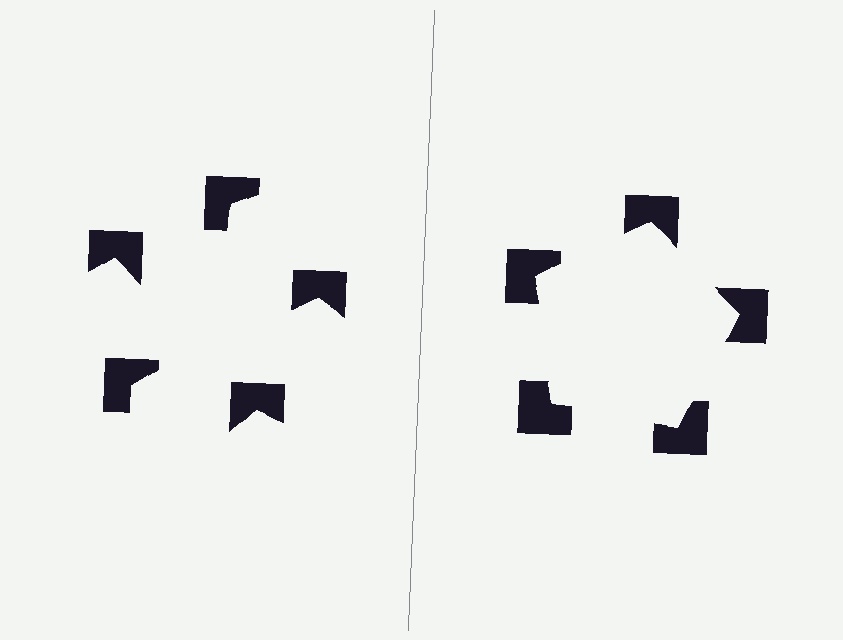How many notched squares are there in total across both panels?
10 — 5 on each side.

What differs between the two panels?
The notched squares are positioned identically on both sides; only the wedge orientations differ. On the right they align to a pentagon; on the left they are misaligned.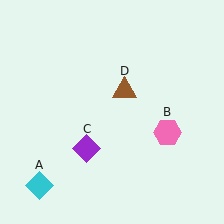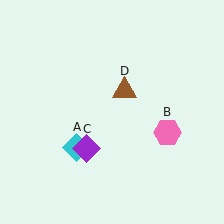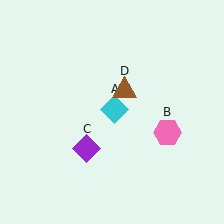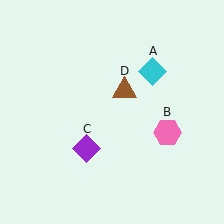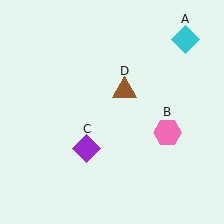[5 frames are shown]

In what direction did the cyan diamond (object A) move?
The cyan diamond (object A) moved up and to the right.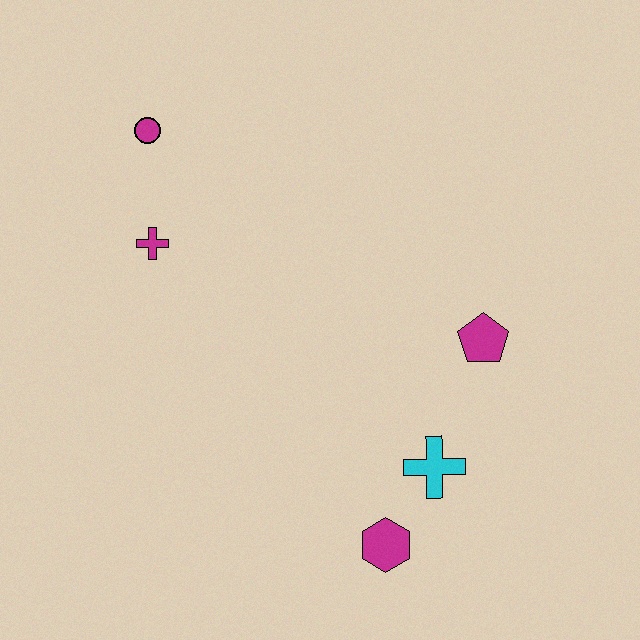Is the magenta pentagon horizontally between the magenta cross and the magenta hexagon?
No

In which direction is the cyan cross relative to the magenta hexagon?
The cyan cross is above the magenta hexagon.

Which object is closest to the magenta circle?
The magenta cross is closest to the magenta circle.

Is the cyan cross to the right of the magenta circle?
Yes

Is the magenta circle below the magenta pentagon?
No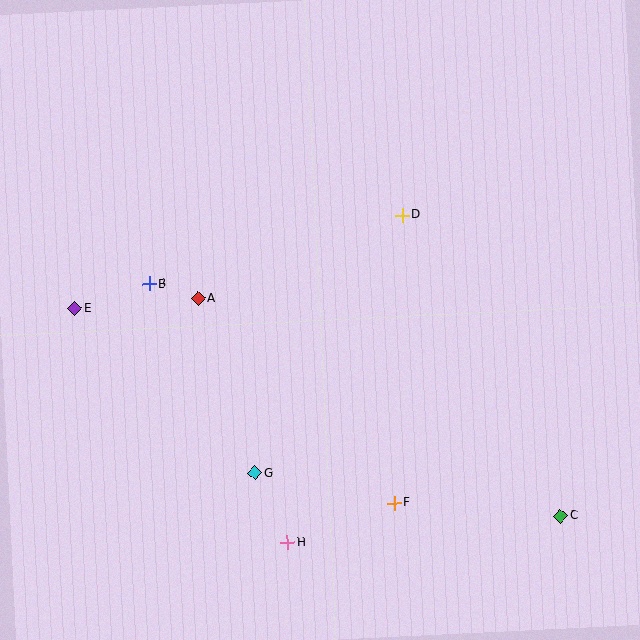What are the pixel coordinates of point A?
Point A is at (198, 299).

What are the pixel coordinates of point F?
Point F is at (394, 503).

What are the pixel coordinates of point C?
Point C is at (561, 516).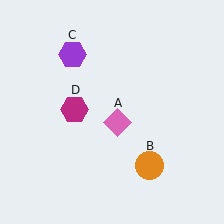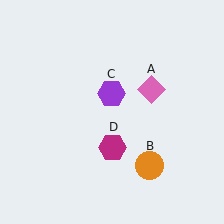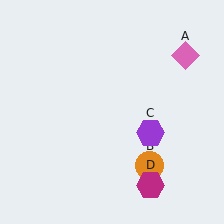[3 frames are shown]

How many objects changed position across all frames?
3 objects changed position: pink diamond (object A), purple hexagon (object C), magenta hexagon (object D).